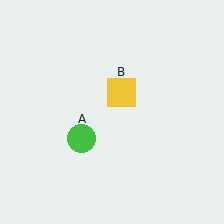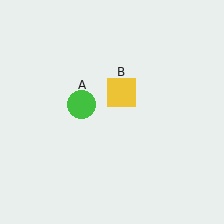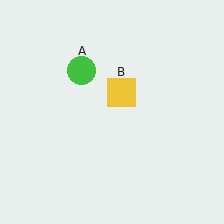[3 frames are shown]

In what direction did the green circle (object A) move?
The green circle (object A) moved up.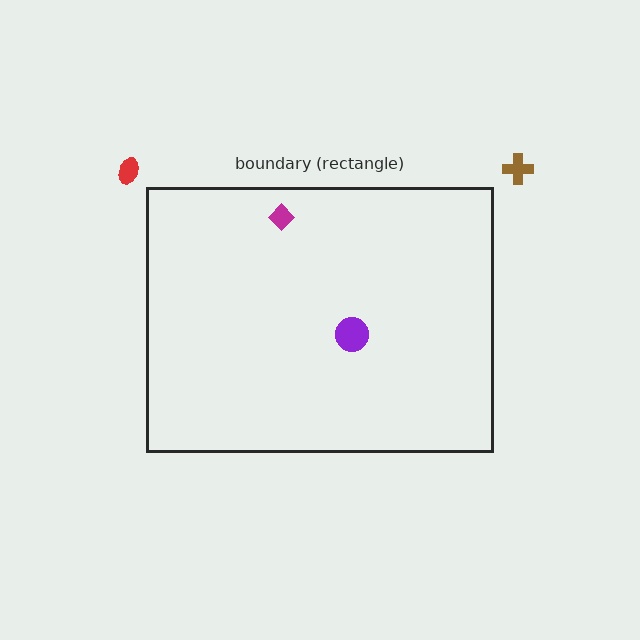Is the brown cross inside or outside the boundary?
Outside.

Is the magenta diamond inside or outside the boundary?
Inside.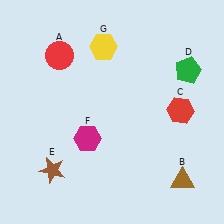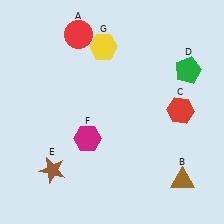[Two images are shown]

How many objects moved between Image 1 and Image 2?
1 object moved between the two images.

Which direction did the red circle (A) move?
The red circle (A) moved up.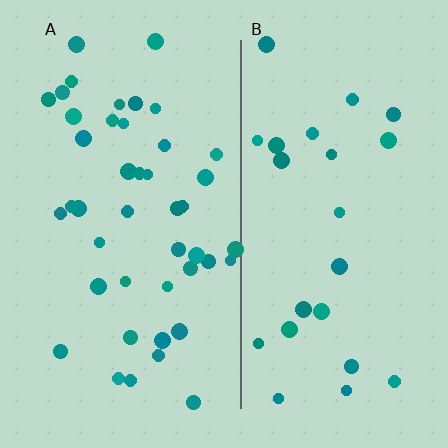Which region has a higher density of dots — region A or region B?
A (the left).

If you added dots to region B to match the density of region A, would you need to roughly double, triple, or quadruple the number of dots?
Approximately double.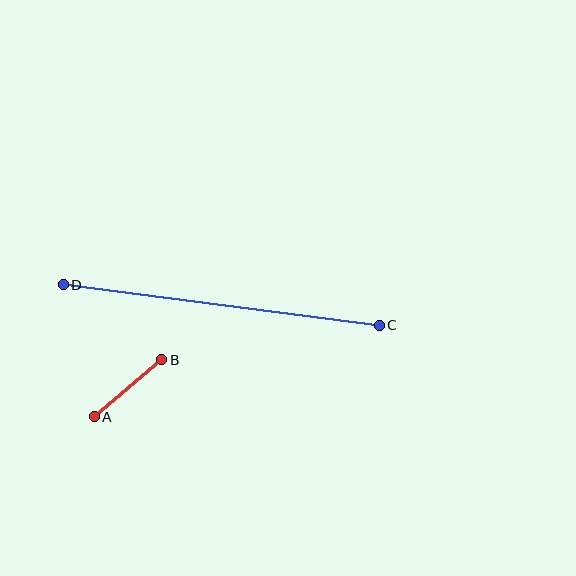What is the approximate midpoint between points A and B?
The midpoint is at approximately (128, 388) pixels.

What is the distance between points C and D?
The distance is approximately 318 pixels.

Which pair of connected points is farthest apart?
Points C and D are farthest apart.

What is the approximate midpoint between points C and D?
The midpoint is at approximately (221, 305) pixels.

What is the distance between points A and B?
The distance is approximately 88 pixels.